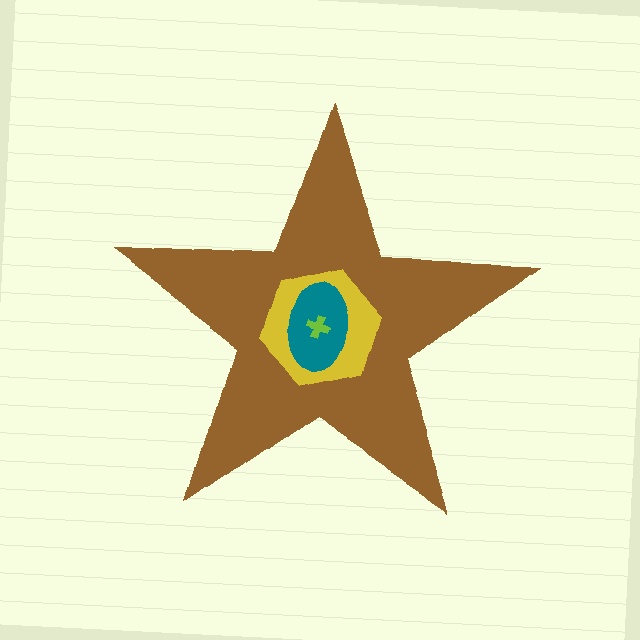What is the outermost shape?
The brown star.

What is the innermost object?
The lime cross.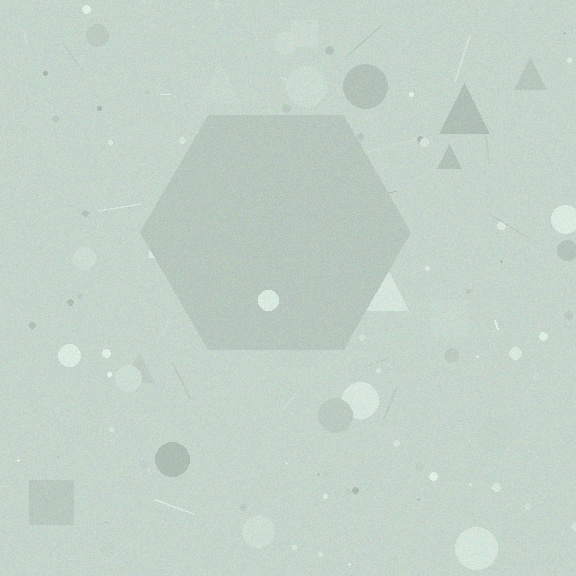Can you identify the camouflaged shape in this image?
The camouflaged shape is a hexagon.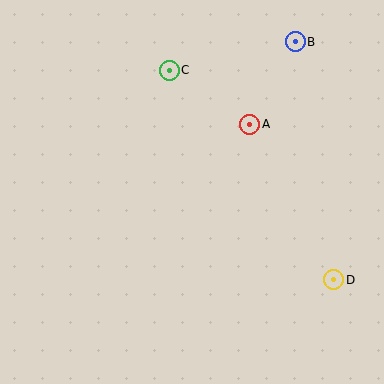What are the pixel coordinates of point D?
Point D is at (334, 280).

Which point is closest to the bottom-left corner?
Point D is closest to the bottom-left corner.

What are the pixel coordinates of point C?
Point C is at (169, 70).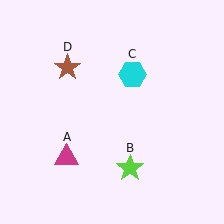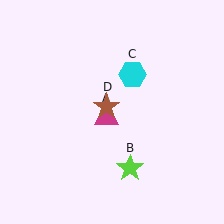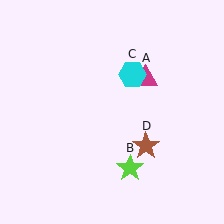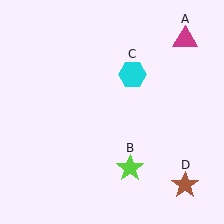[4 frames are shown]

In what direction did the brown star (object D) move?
The brown star (object D) moved down and to the right.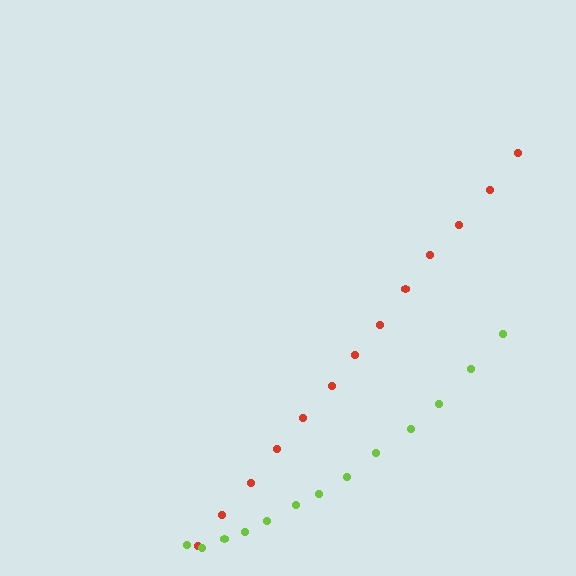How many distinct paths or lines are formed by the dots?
There are 2 distinct paths.